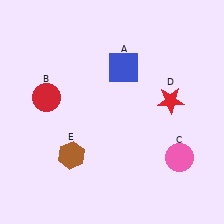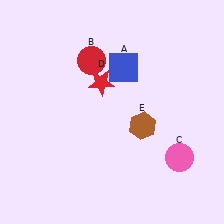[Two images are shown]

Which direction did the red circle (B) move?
The red circle (B) moved right.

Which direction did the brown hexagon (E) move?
The brown hexagon (E) moved right.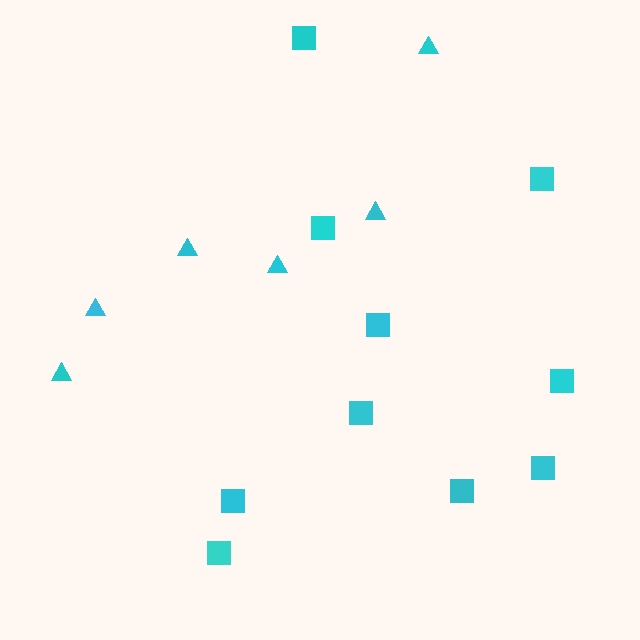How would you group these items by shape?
There are 2 groups: one group of squares (10) and one group of triangles (6).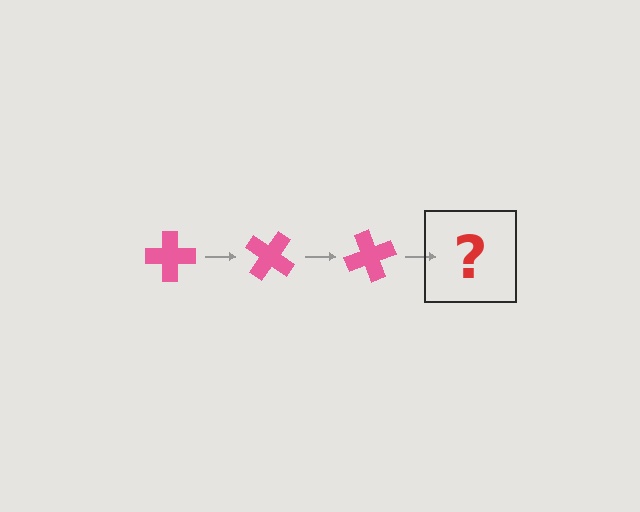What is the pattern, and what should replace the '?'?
The pattern is that the cross rotates 35 degrees each step. The '?' should be a pink cross rotated 105 degrees.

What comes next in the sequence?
The next element should be a pink cross rotated 105 degrees.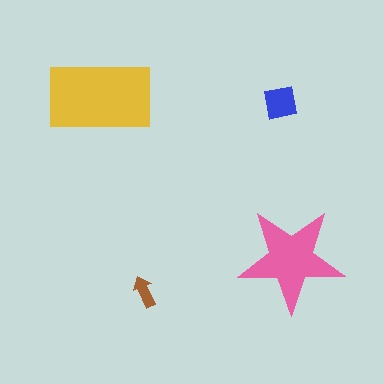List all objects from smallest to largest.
The brown arrow, the blue square, the pink star, the yellow rectangle.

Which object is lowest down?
The brown arrow is bottommost.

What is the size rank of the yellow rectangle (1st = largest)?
1st.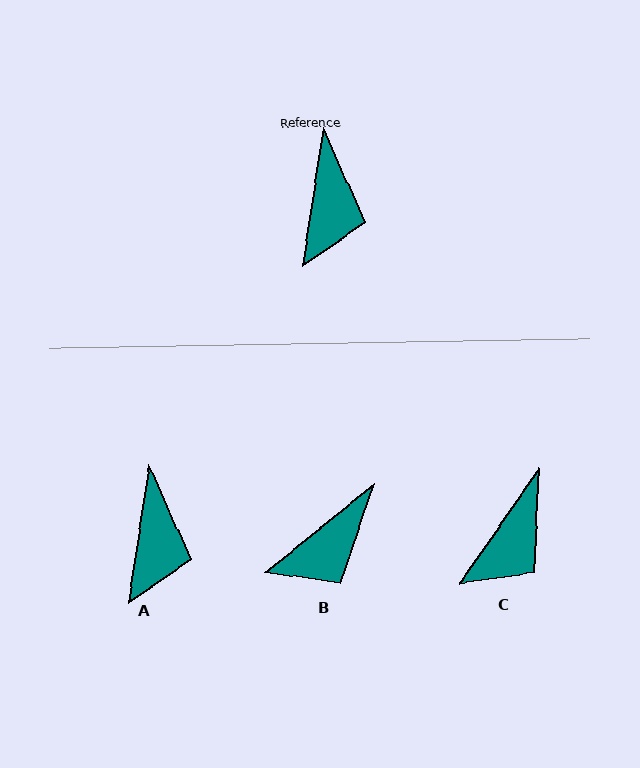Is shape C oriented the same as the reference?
No, it is off by about 26 degrees.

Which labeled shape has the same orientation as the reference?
A.